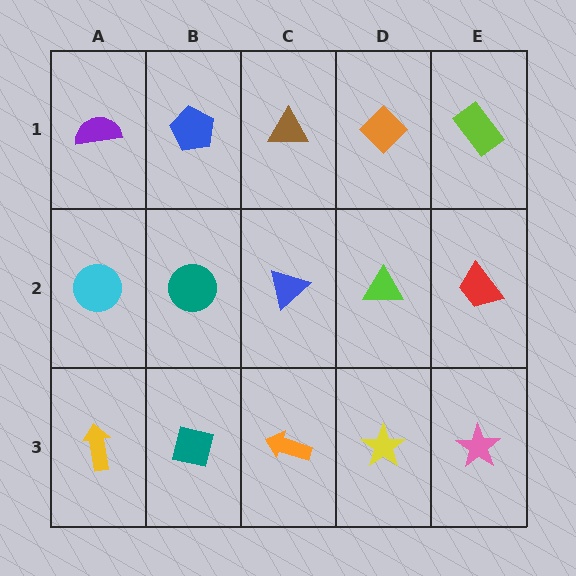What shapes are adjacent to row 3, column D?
A lime triangle (row 2, column D), an orange arrow (row 3, column C), a pink star (row 3, column E).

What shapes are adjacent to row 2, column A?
A purple semicircle (row 1, column A), a yellow arrow (row 3, column A), a teal circle (row 2, column B).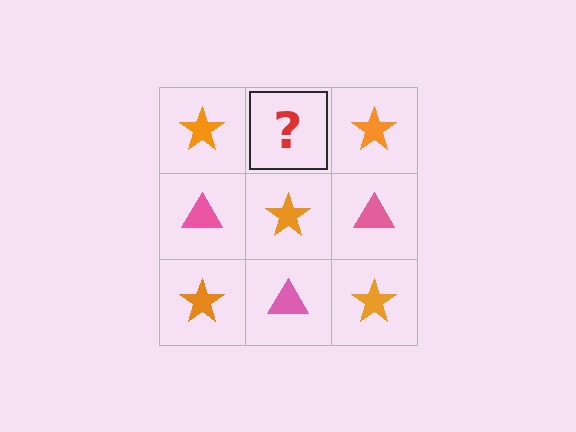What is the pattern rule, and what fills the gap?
The rule is that it alternates orange star and pink triangle in a checkerboard pattern. The gap should be filled with a pink triangle.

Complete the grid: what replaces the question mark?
The question mark should be replaced with a pink triangle.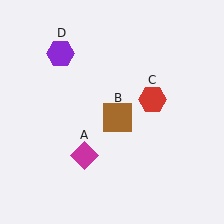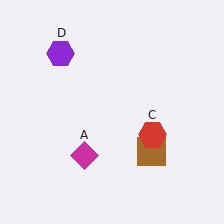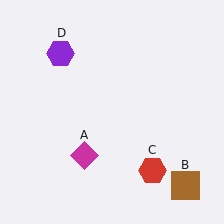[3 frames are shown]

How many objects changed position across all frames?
2 objects changed position: brown square (object B), red hexagon (object C).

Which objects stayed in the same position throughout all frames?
Magenta diamond (object A) and purple hexagon (object D) remained stationary.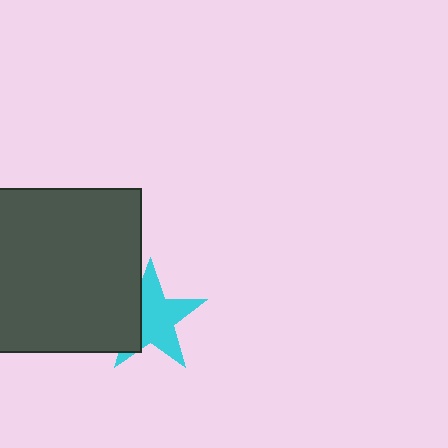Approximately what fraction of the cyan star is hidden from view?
Roughly 32% of the cyan star is hidden behind the dark gray square.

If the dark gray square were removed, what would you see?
You would see the complete cyan star.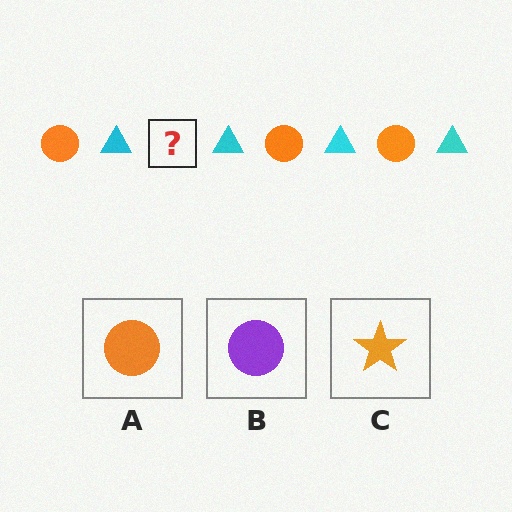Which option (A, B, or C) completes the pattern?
A.